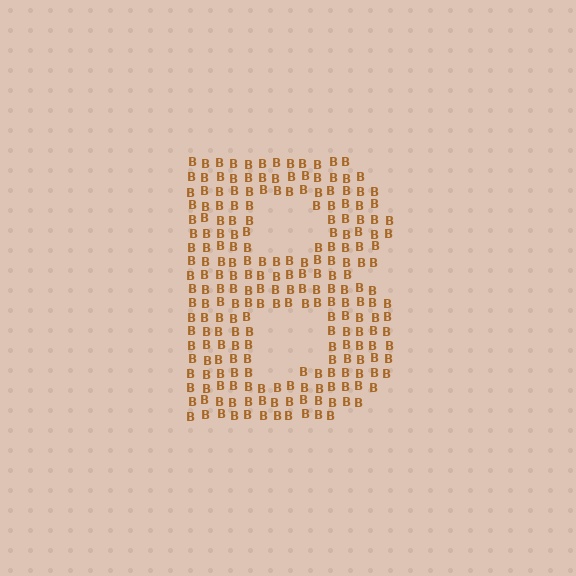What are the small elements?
The small elements are letter B's.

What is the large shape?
The large shape is the letter B.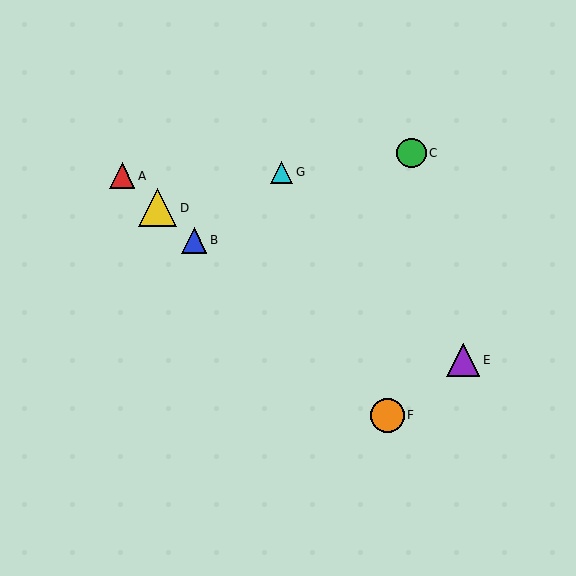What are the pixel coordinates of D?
Object D is at (158, 208).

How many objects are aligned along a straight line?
4 objects (A, B, D, F) are aligned along a straight line.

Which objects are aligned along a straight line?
Objects A, B, D, F are aligned along a straight line.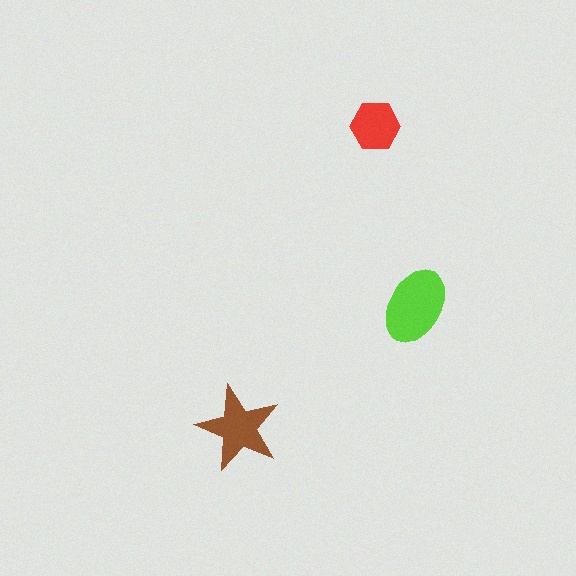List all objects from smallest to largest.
The red hexagon, the brown star, the lime ellipse.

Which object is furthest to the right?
The lime ellipse is rightmost.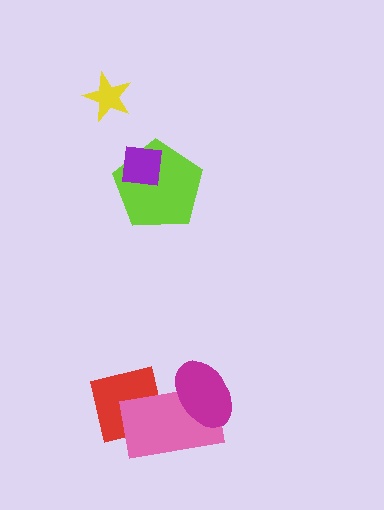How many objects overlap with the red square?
1 object overlaps with the red square.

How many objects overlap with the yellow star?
0 objects overlap with the yellow star.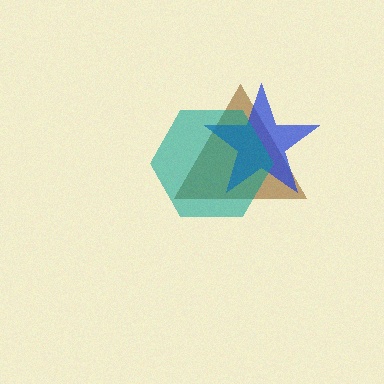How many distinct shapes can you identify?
There are 3 distinct shapes: a brown triangle, a blue star, a teal hexagon.